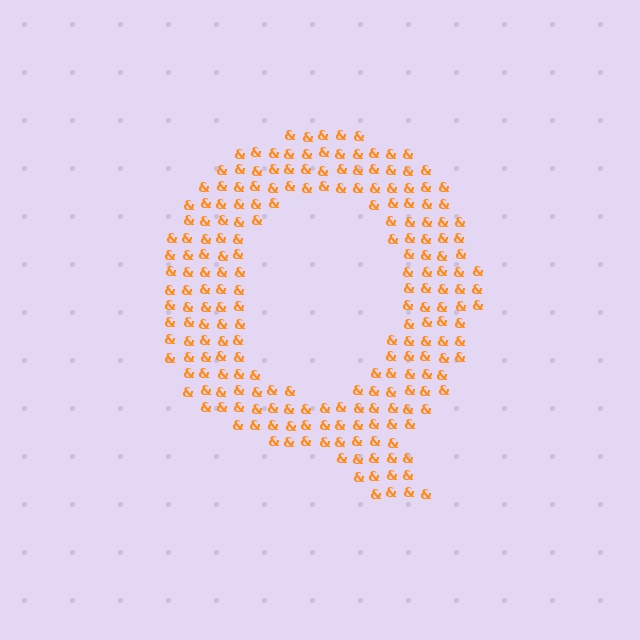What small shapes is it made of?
It is made of small ampersands.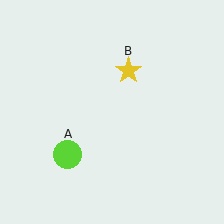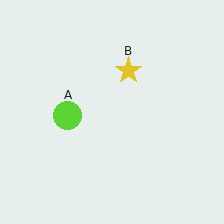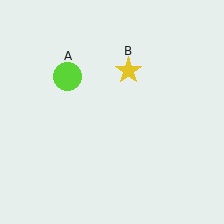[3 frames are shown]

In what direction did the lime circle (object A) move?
The lime circle (object A) moved up.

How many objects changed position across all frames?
1 object changed position: lime circle (object A).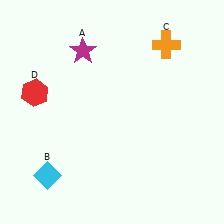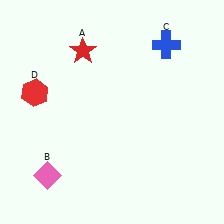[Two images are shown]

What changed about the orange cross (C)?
In Image 1, C is orange. In Image 2, it changed to blue.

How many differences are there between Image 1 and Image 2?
There are 3 differences between the two images.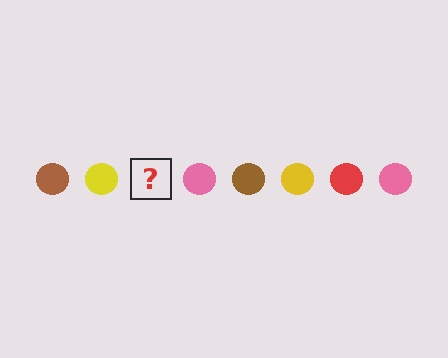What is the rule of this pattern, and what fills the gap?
The rule is that the pattern cycles through brown, yellow, red, pink circles. The gap should be filled with a red circle.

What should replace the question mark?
The question mark should be replaced with a red circle.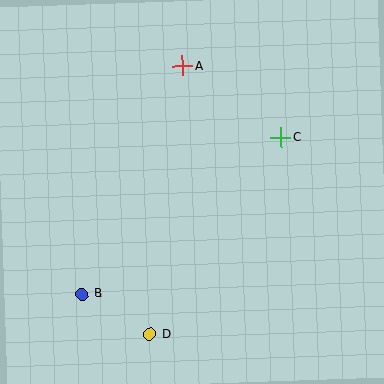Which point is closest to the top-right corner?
Point C is closest to the top-right corner.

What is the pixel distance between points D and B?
The distance between D and B is 79 pixels.